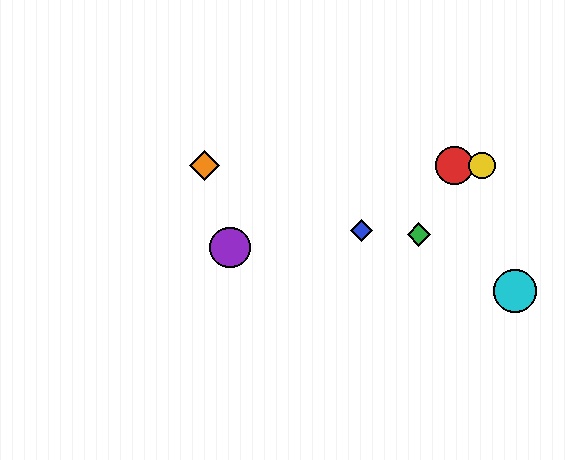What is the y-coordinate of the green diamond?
The green diamond is at y≈235.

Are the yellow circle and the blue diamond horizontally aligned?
No, the yellow circle is at y≈165 and the blue diamond is at y≈231.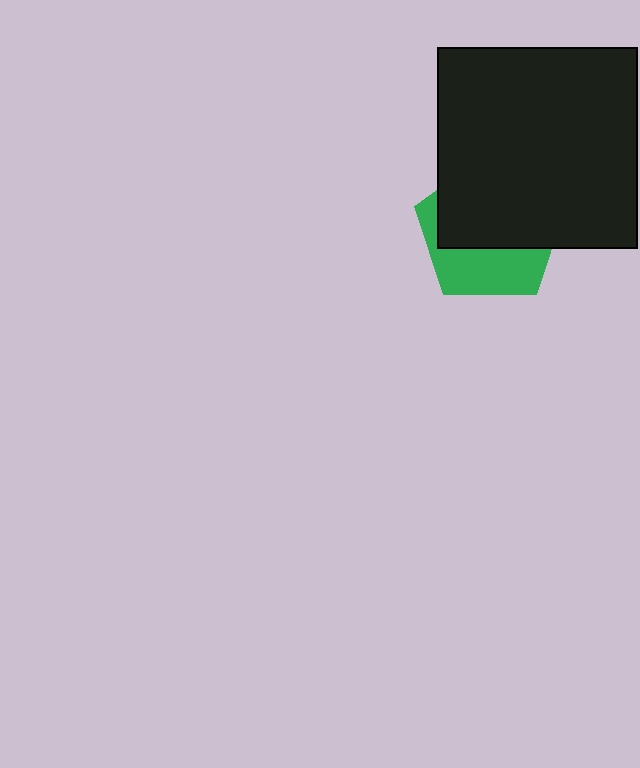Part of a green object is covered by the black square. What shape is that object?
It is a pentagon.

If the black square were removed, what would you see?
You would see the complete green pentagon.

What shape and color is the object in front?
The object in front is a black square.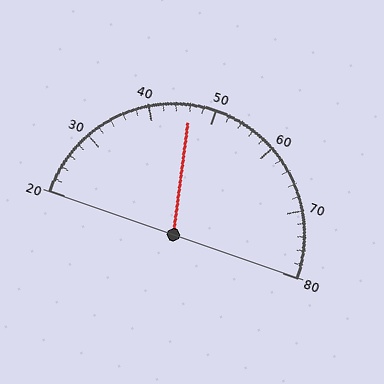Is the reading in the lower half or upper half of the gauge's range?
The reading is in the lower half of the range (20 to 80).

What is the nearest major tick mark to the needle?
The nearest major tick mark is 50.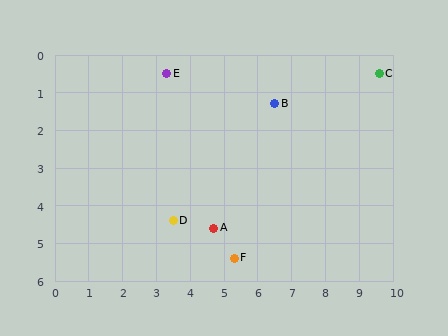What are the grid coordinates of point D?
Point D is at approximately (3.5, 4.4).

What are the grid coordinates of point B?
Point B is at approximately (6.5, 1.3).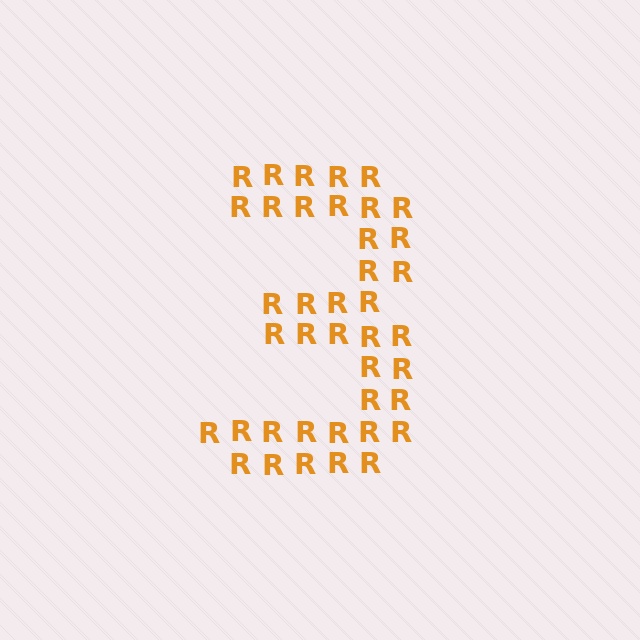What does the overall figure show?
The overall figure shows the digit 3.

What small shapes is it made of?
It is made of small letter R's.